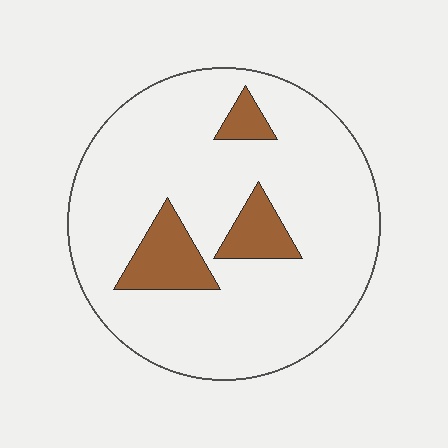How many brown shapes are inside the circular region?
3.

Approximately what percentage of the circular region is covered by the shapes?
Approximately 15%.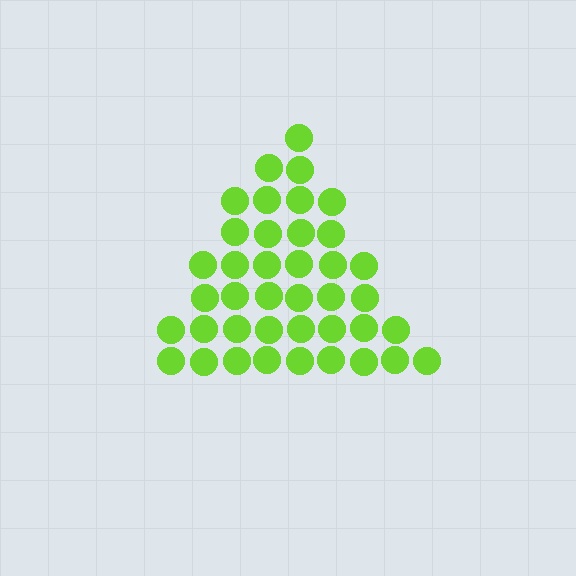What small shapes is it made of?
It is made of small circles.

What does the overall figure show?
The overall figure shows a triangle.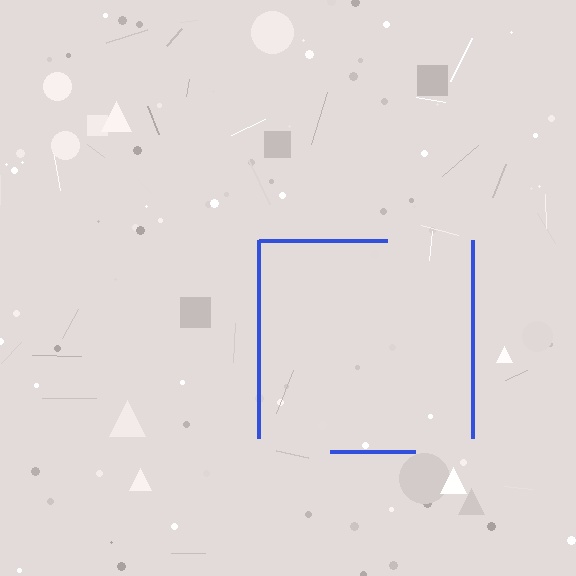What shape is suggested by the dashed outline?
The dashed outline suggests a square.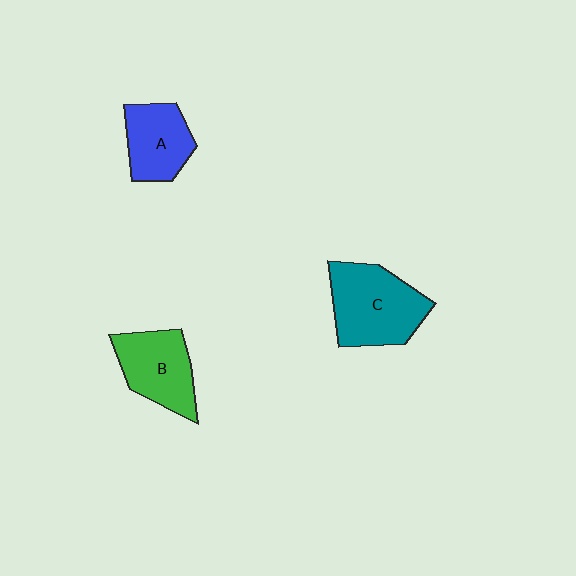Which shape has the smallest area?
Shape A (blue).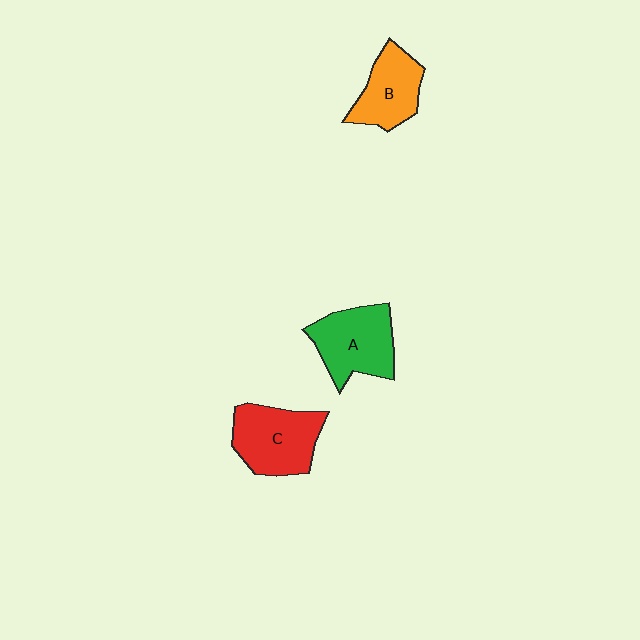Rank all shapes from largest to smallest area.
From largest to smallest: C (red), A (green), B (orange).